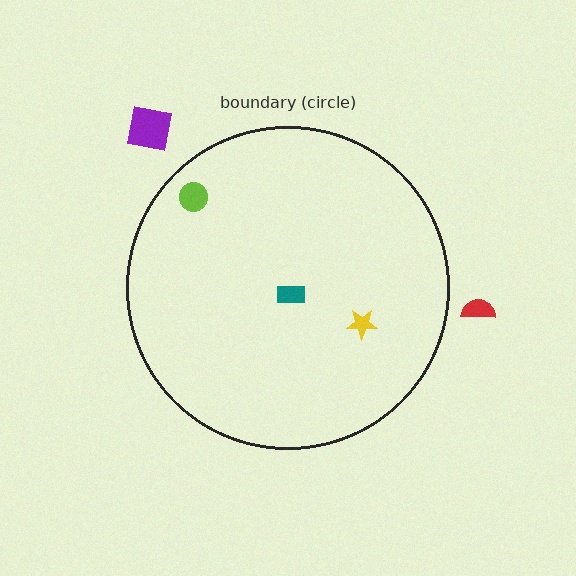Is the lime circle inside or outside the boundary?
Inside.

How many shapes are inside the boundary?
3 inside, 2 outside.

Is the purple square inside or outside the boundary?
Outside.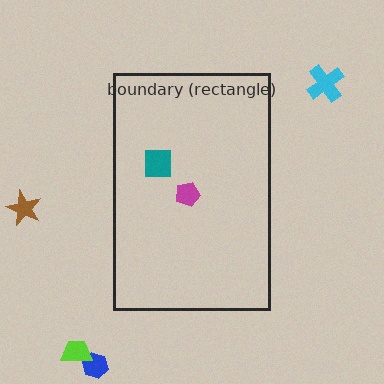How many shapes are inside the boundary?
2 inside, 4 outside.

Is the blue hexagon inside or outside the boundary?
Outside.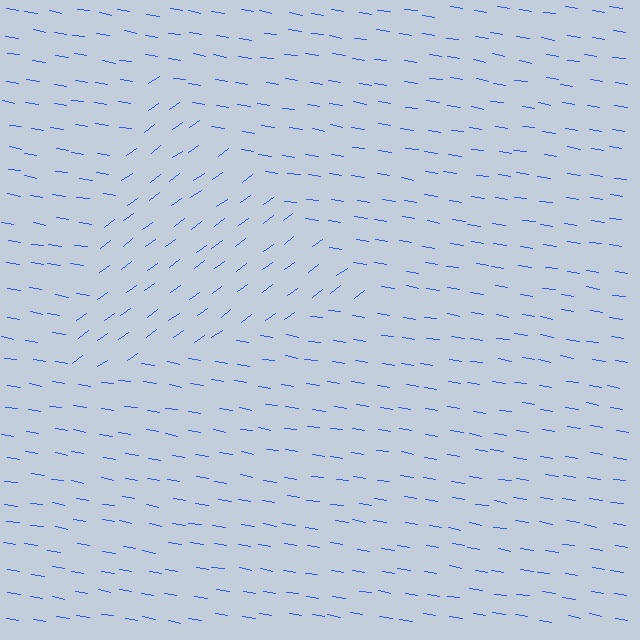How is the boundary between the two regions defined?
The boundary is defined purely by a change in line orientation (approximately 45 degrees difference). All lines are the same color and thickness.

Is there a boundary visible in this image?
Yes, there is a texture boundary formed by a change in line orientation.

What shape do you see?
I see a triangle.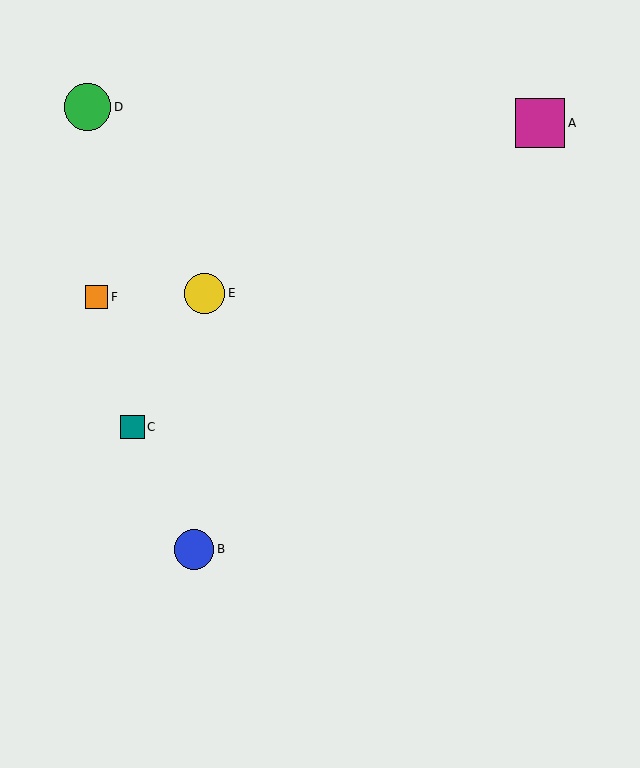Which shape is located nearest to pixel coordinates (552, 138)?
The magenta square (labeled A) at (540, 123) is nearest to that location.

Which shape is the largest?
The magenta square (labeled A) is the largest.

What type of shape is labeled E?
Shape E is a yellow circle.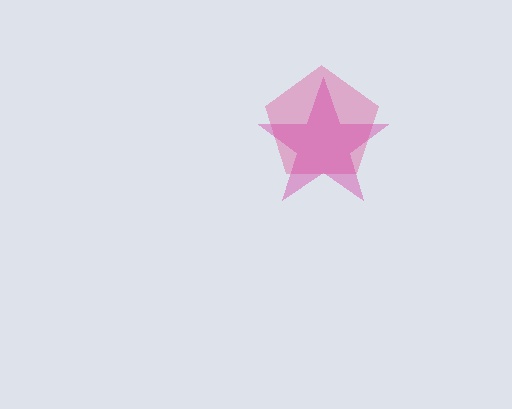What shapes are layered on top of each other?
The layered shapes are: a pink pentagon, a magenta star.